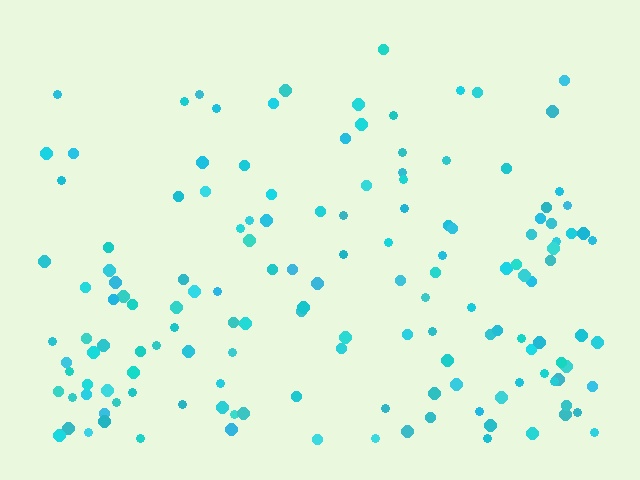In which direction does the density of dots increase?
From top to bottom, with the bottom side densest.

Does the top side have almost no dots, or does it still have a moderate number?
Still a moderate number, just noticeably fewer than the bottom.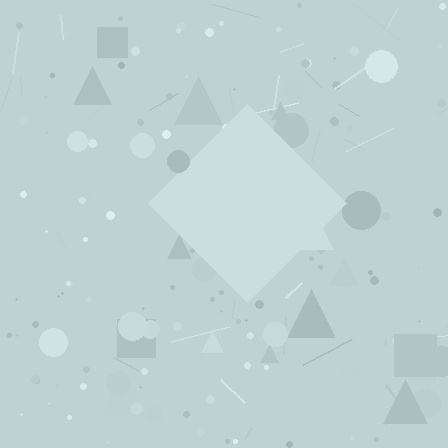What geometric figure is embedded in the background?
A diamond is embedded in the background.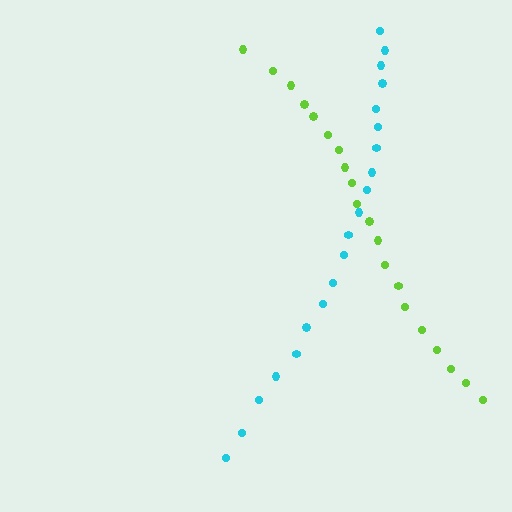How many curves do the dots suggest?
There are 2 distinct paths.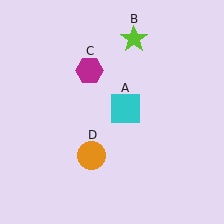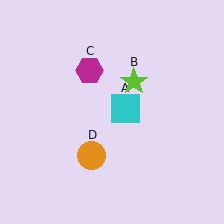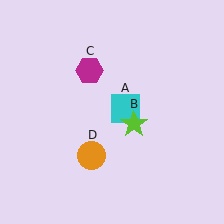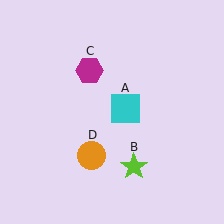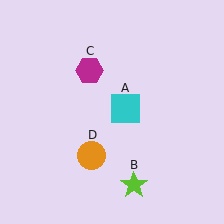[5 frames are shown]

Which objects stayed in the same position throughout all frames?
Cyan square (object A) and magenta hexagon (object C) and orange circle (object D) remained stationary.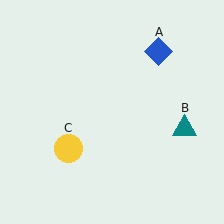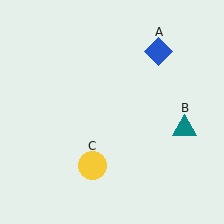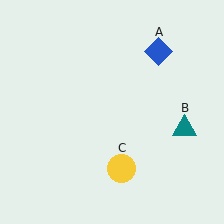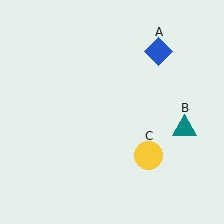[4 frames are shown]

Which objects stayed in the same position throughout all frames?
Blue diamond (object A) and teal triangle (object B) remained stationary.